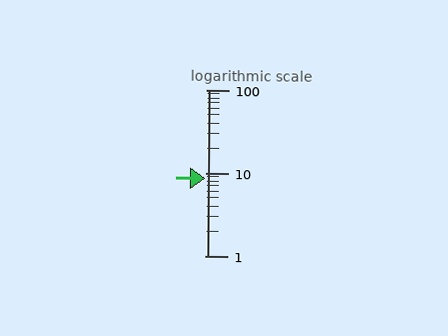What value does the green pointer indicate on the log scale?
The pointer indicates approximately 8.6.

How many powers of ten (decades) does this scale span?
The scale spans 2 decades, from 1 to 100.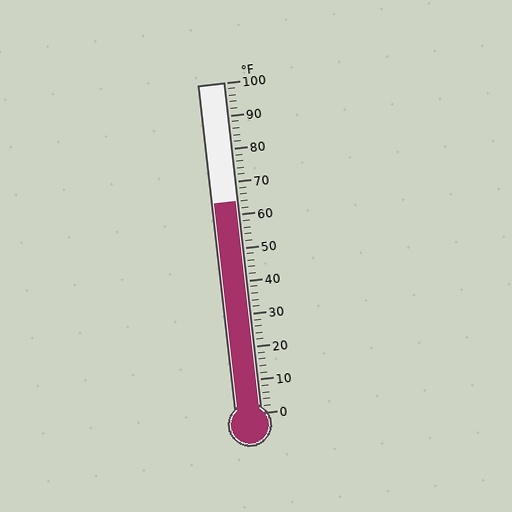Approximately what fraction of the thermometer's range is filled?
The thermometer is filled to approximately 65% of its range.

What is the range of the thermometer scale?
The thermometer scale ranges from 0°F to 100°F.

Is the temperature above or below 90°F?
The temperature is below 90°F.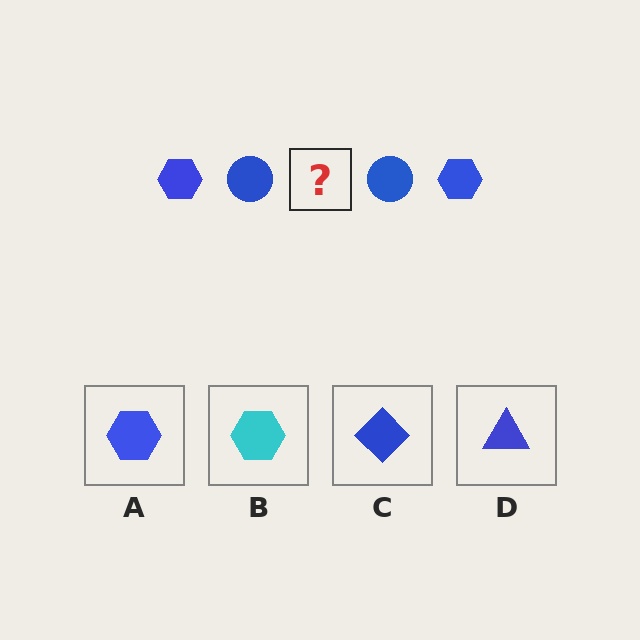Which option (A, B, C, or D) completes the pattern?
A.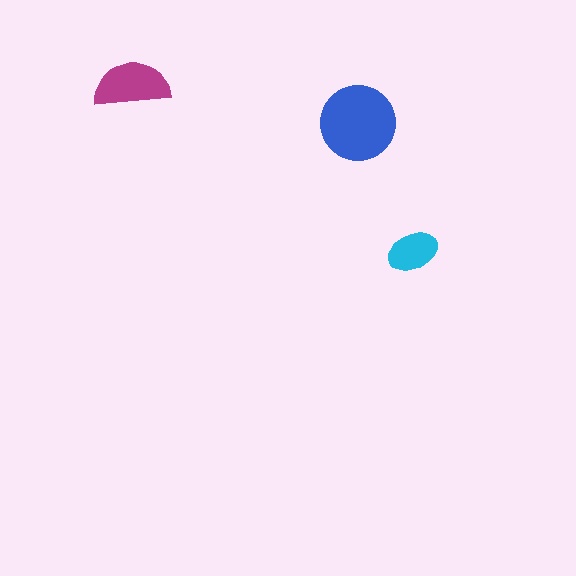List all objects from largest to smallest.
The blue circle, the magenta semicircle, the cyan ellipse.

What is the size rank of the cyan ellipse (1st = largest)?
3rd.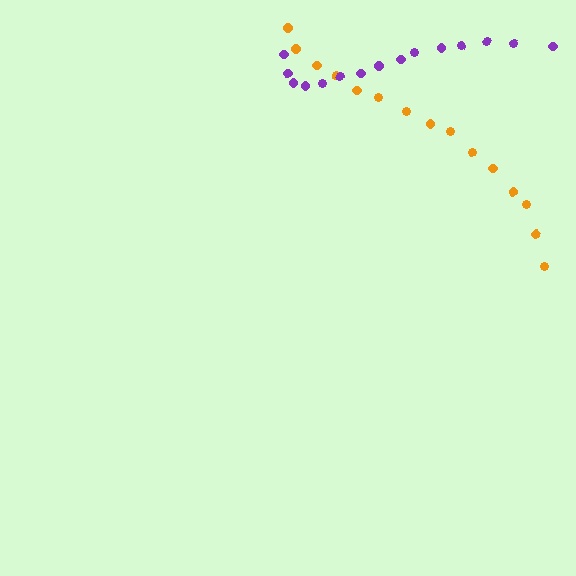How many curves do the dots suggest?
There are 2 distinct paths.